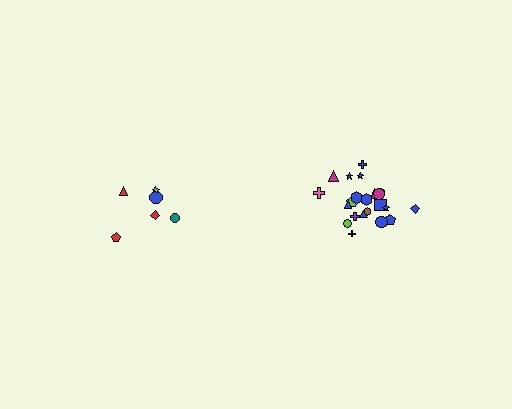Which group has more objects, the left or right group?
The right group.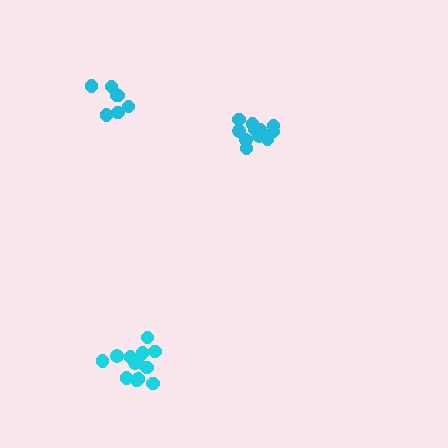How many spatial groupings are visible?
There are 3 spatial groupings.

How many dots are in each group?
Group 1: 13 dots, Group 2: 7 dots, Group 3: 13 dots (33 total).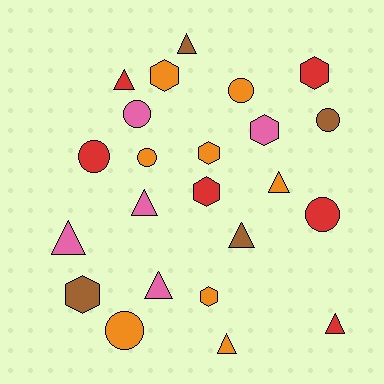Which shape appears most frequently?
Triangle, with 9 objects.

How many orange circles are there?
There are 3 orange circles.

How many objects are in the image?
There are 23 objects.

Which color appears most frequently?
Orange, with 8 objects.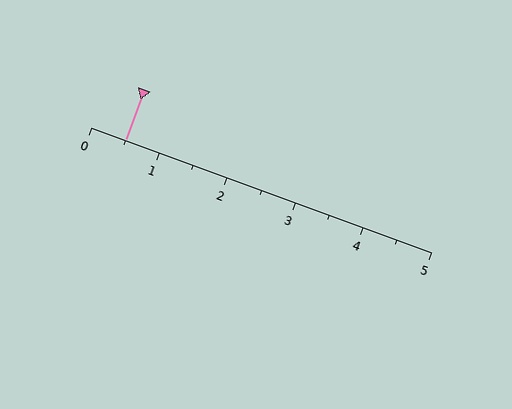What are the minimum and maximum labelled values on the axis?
The axis runs from 0 to 5.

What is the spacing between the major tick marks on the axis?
The major ticks are spaced 1 apart.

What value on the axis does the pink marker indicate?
The marker indicates approximately 0.5.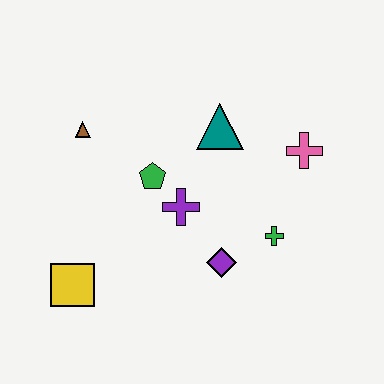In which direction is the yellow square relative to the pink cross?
The yellow square is to the left of the pink cross.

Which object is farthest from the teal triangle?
The yellow square is farthest from the teal triangle.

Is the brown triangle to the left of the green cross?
Yes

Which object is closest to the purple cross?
The green pentagon is closest to the purple cross.